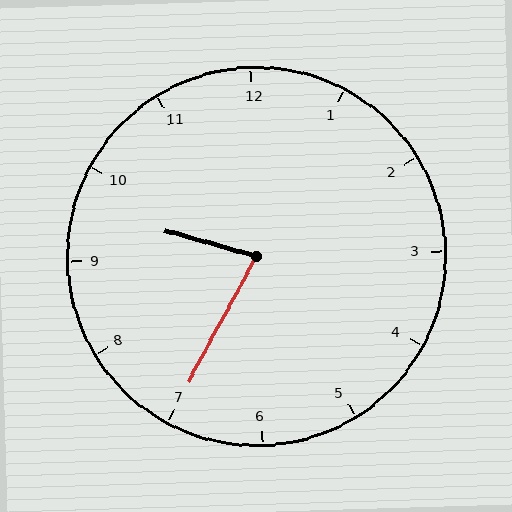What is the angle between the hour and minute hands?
Approximately 78 degrees.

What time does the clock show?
9:35.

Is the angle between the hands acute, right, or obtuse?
It is acute.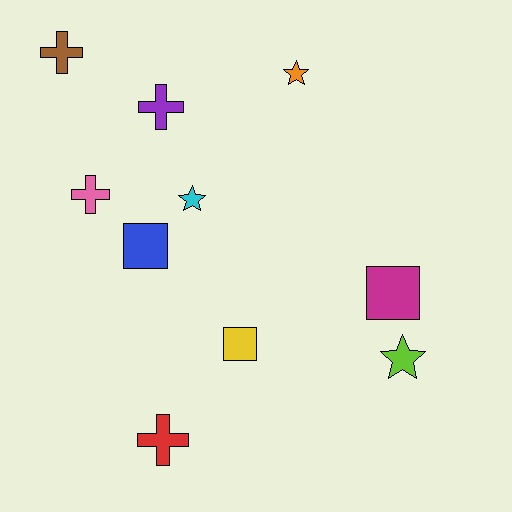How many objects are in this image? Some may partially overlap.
There are 10 objects.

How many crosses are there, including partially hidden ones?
There are 4 crosses.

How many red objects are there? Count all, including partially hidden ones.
There is 1 red object.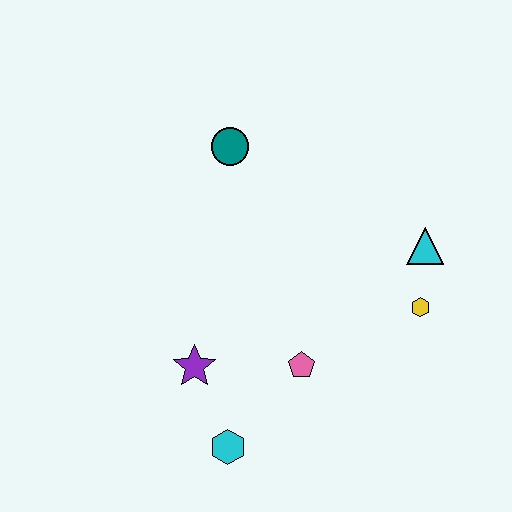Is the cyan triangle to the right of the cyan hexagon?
Yes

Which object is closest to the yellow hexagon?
The cyan triangle is closest to the yellow hexagon.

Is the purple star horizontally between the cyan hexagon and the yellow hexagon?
No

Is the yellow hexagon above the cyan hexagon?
Yes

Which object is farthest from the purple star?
The cyan triangle is farthest from the purple star.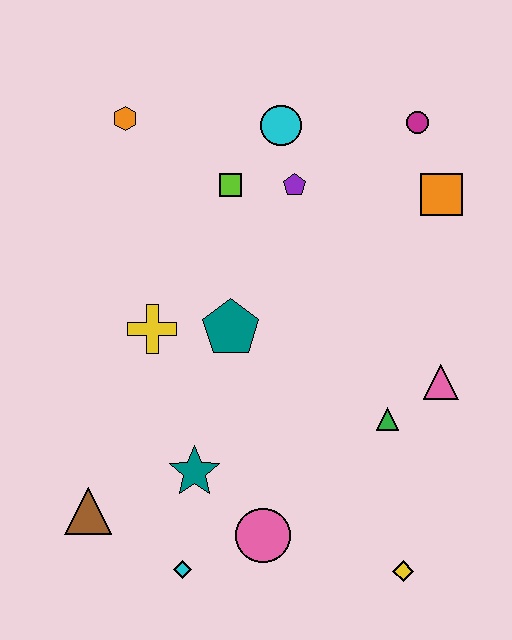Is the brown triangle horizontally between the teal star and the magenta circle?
No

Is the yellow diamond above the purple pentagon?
No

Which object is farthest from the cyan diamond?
The magenta circle is farthest from the cyan diamond.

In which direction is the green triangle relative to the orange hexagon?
The green triangle is below the orange hexagon.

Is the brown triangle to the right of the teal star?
No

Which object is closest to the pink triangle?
The green triangle is closest to the pink triangle.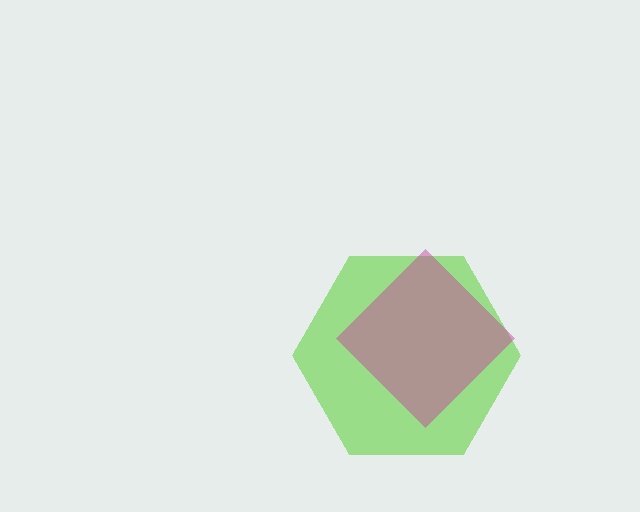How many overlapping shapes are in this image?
There are 2 overlapping shapes in the image.